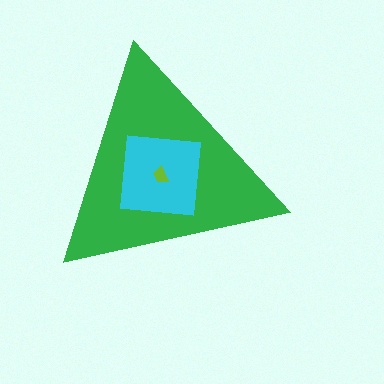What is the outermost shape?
The green triangle.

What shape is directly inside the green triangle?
The cyan square.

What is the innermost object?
The lime trapezoid.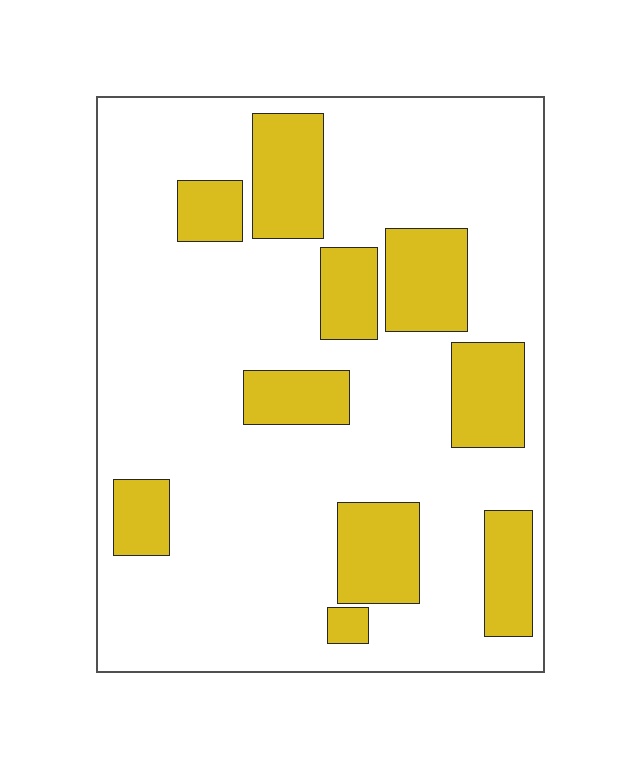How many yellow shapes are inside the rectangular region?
10.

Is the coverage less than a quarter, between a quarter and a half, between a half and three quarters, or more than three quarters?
Less than a quarter.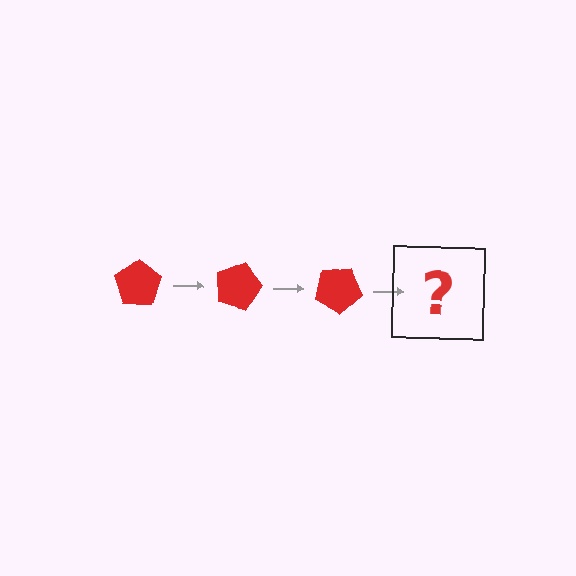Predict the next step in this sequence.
The next step is a red pentagon rotated 45 degrees.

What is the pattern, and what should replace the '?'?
The pattern is that the pentagon rotates 15 degrees each step. The '?' should be a red pentagon rotated 45 degrees.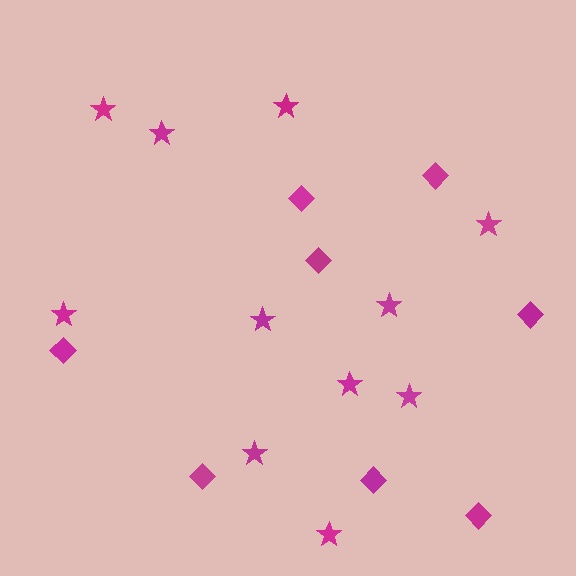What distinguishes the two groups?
There are 2 groups: one group of stars (11) and one group of diamonds (8).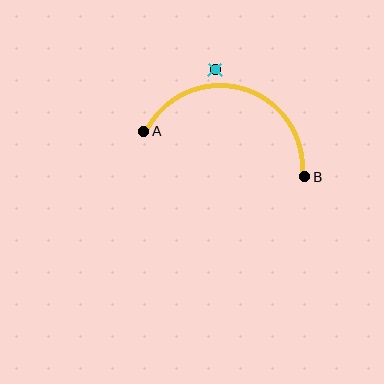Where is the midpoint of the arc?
The arc midpoint is the point on the curve farthest from the straight line joining A and B. It sits above that line.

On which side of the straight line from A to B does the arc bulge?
The arc bulges above the straight line connecting A and B.